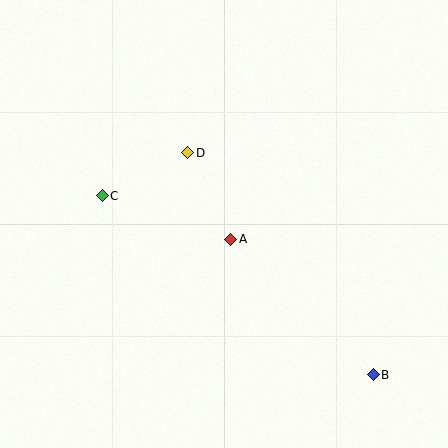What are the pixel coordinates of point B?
Point B is at (373, 375).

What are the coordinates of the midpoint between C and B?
The midpoint between C and B is at (238, 285).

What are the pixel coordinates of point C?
Point C is at (102, 196).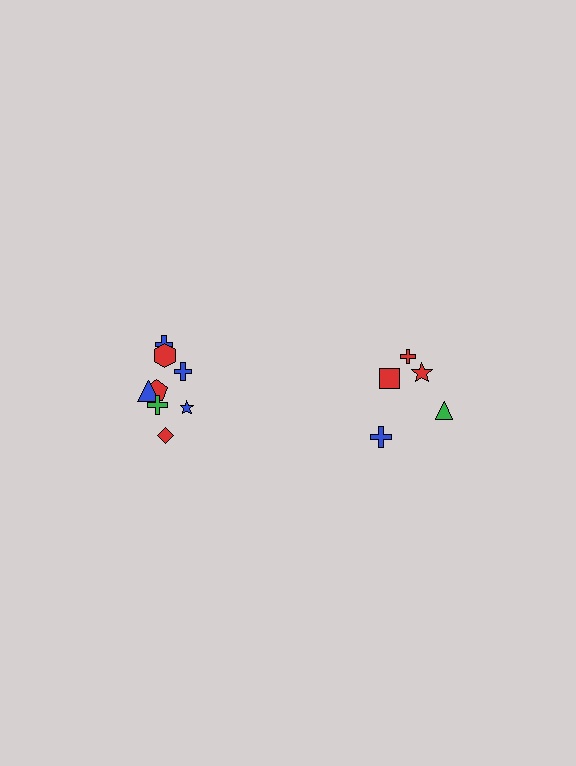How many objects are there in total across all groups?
There are 13 objects.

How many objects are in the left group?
There are 8 objects.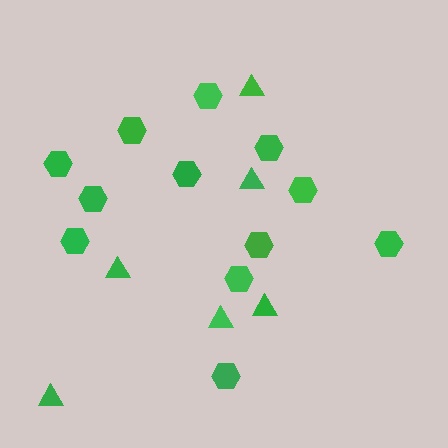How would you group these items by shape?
There are 2 groups: one group of hexagons (12) and one group of triangles (6).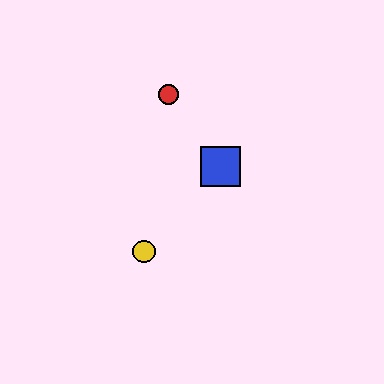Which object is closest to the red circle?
The blue square is closest to the red circle.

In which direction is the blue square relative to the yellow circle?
The blue square is above the yellow circle.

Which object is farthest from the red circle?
The yellow circle is farthest from the red circle.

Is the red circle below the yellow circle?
No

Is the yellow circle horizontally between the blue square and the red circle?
No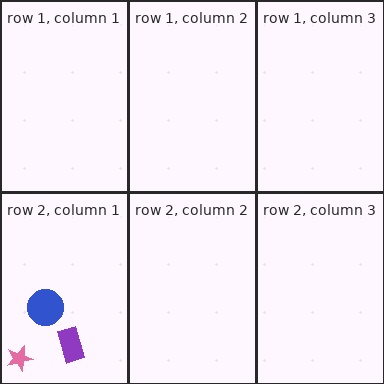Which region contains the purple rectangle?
The row 2, column 1 region.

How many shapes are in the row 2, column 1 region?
3.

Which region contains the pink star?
The row 2, column 1 region.